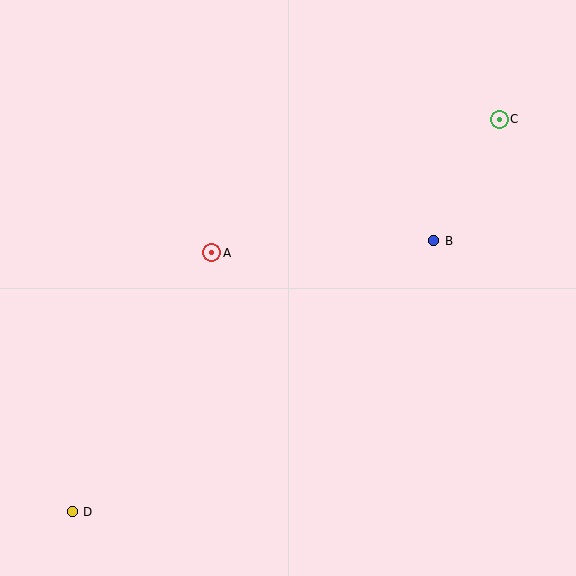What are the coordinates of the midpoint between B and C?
The midpoint between B and C is at (466, 180).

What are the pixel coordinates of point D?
Point D is at (72, 512).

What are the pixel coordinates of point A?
Point A is at (212, 253).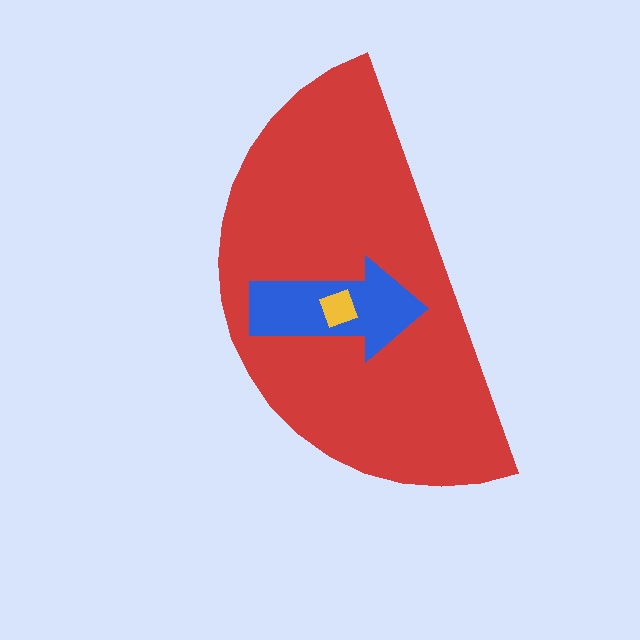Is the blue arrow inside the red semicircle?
Yes.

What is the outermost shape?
The red semicircle.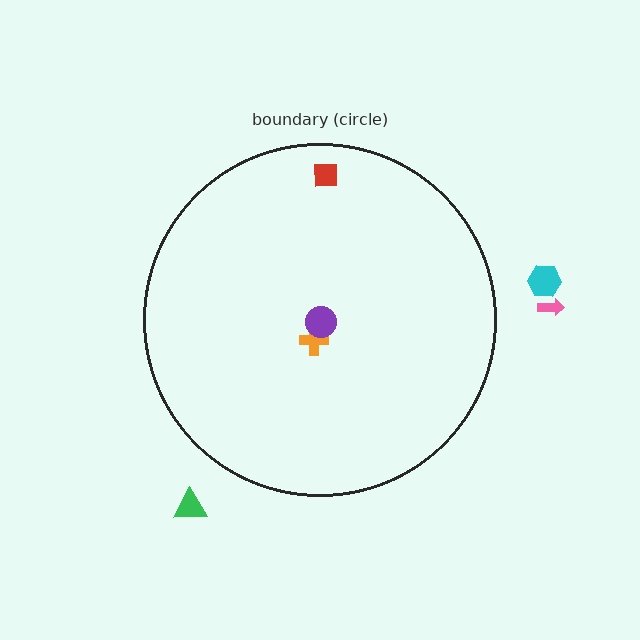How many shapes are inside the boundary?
3 inside, 3 outside.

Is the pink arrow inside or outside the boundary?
Outside.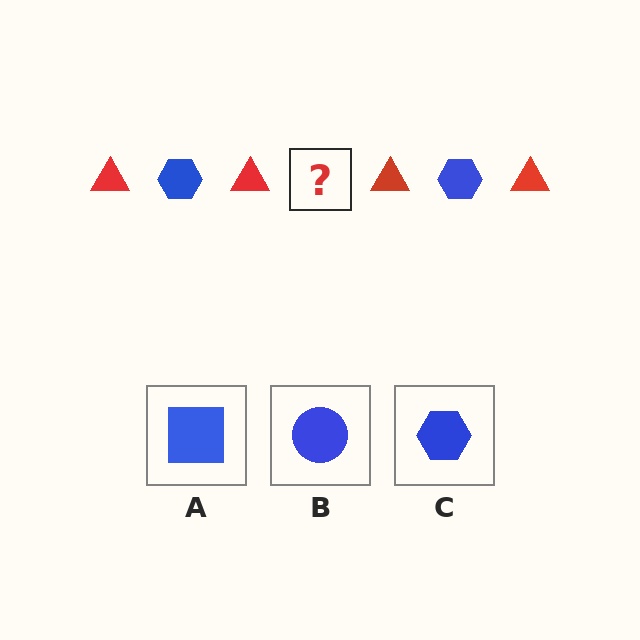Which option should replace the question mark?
Option C.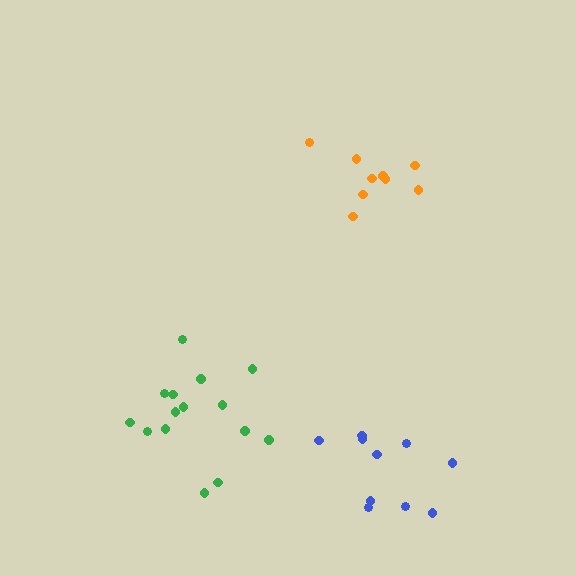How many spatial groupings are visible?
There are 3 spatial groupings.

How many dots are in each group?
Group 1: 9 dots, Group 2: 15 dots, Group 3: 10 dots (34 total).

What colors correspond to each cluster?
The clusters are colored: orange, green, blue.